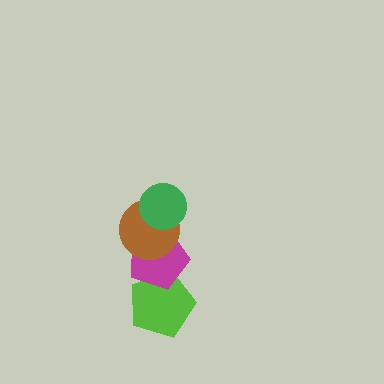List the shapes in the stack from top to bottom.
From top to bottom: the green circle, the brown circle, the magenta pentagon, the lime pentagon.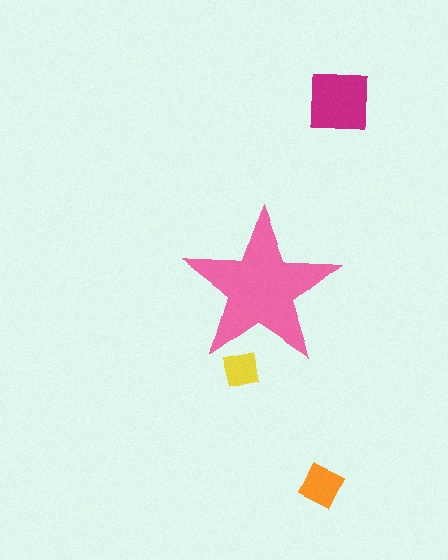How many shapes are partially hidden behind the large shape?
1 shape is partially hidden.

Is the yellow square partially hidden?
Yes, the yellow square is partially hidden behind the pink star.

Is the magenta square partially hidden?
No, the magenta square is fully visible.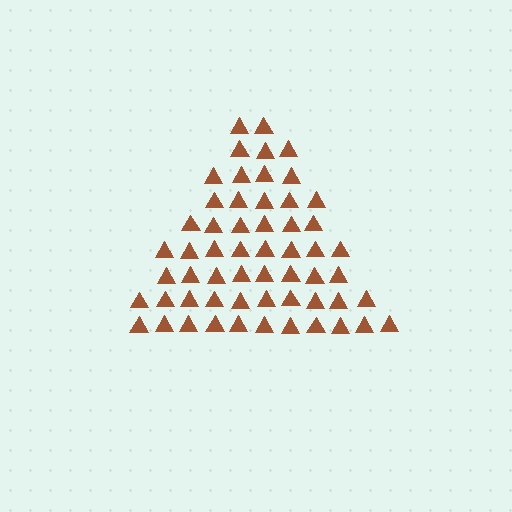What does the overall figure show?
The overall figure shows a triangle.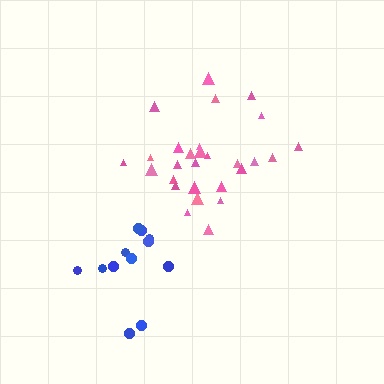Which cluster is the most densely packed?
Blue.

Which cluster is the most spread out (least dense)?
Pink.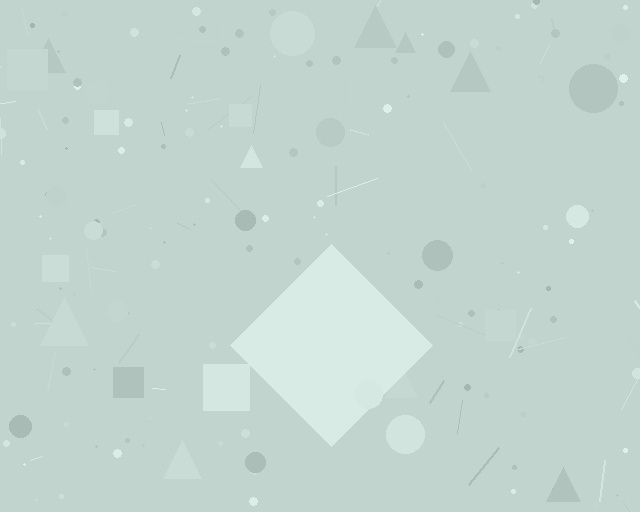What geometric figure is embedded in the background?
A diamond is embedded in the background.